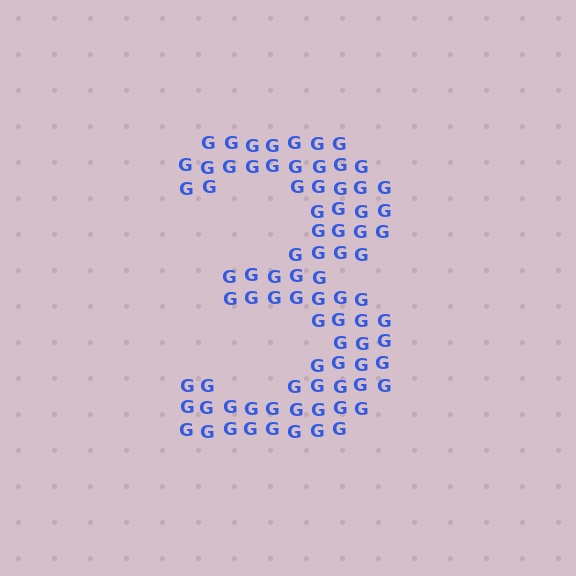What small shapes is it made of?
It is made of small letter G's.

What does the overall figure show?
The overall figure shows the digit 3.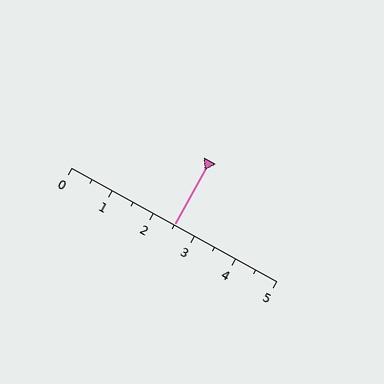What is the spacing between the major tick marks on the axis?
The major ticks are spaced 1 apart.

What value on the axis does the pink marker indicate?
The marker indicates approximately 2.5.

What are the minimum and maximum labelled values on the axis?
The axis runs from 0 to 5.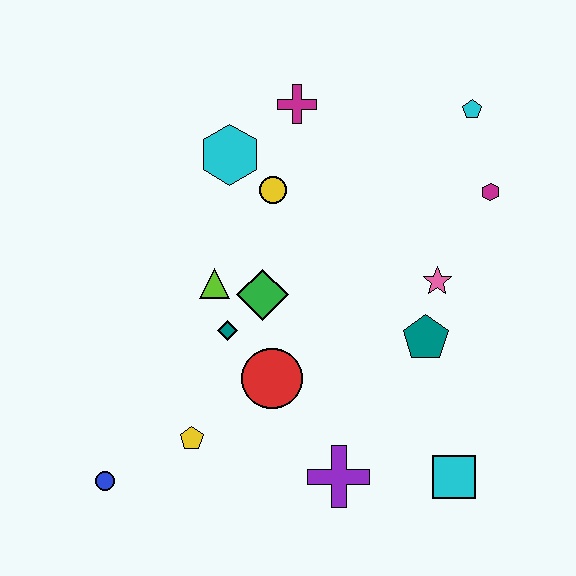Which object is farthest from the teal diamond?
The cyan pentagon is farthest from the teal diamond.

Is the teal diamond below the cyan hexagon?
Yes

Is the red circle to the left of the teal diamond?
No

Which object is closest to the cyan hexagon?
The yellow circle is closest to the cyan hexagon.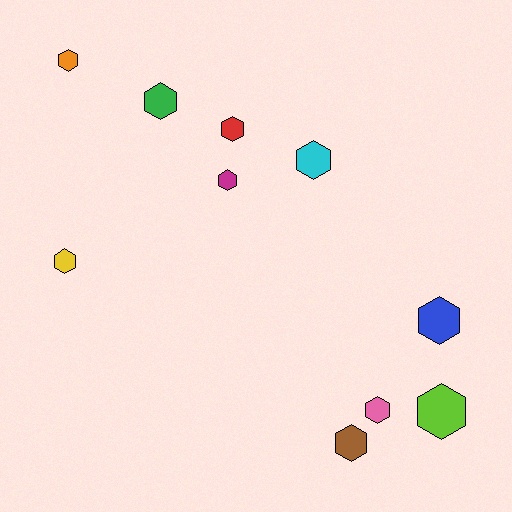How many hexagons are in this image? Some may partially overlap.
There are 10 hexagons.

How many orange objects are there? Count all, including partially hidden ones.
There is 1 orange object.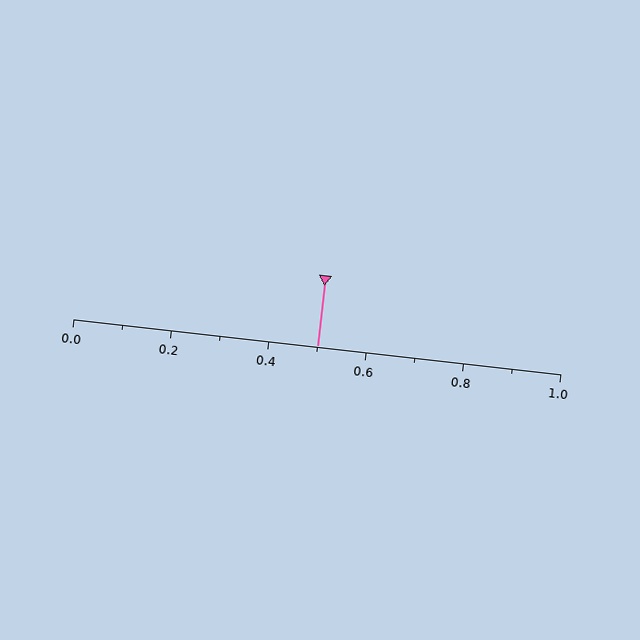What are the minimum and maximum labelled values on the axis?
The axis runs from 0.0 to 1.0.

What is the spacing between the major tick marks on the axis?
The major ticks are spaced 0.2 apart.